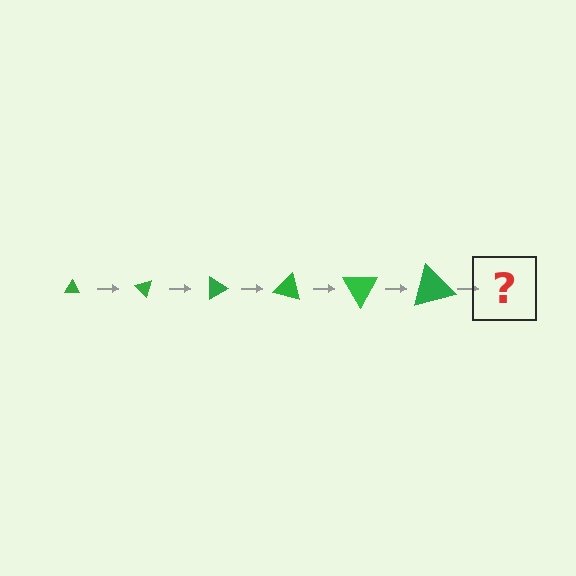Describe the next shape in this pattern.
It should be a triangle, larger than the previous one and rotated 270 degrees from the start.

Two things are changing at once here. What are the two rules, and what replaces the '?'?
The two rules are that the triangle grows larger each step and it rotates 45 degrees each step. The '?' should be a triangle, larger than the previous one and rotated 270 degrees from the start.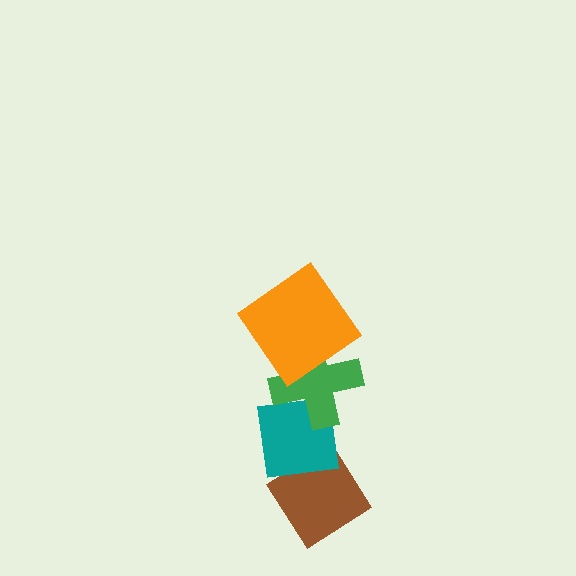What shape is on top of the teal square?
The green cross is on top of the teal square.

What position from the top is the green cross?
The green cross is 2nd from the top.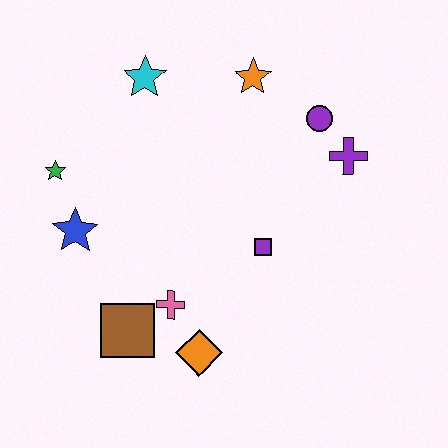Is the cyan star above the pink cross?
Yes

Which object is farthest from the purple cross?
The green star is farthest from the purple cross.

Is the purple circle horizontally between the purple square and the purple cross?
Yes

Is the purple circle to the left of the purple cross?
Yes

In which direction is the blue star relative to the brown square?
The blue star is above the brown square.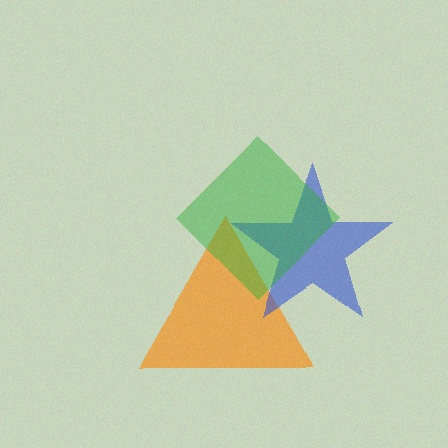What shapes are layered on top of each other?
The layered shapes are: an orange triangle, a blue star, a green diamond.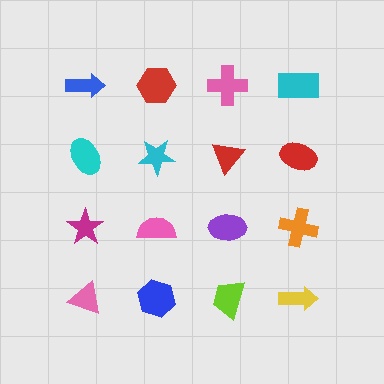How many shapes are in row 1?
4 shapes.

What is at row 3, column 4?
An orange cross.